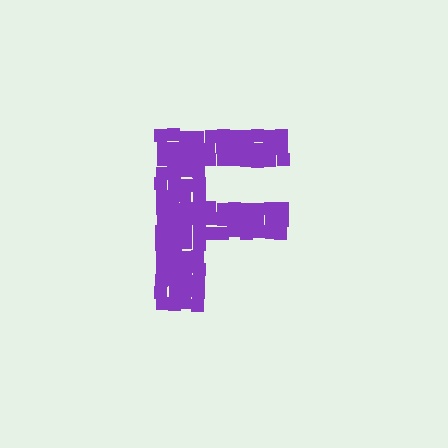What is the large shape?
The large shape is the letter F.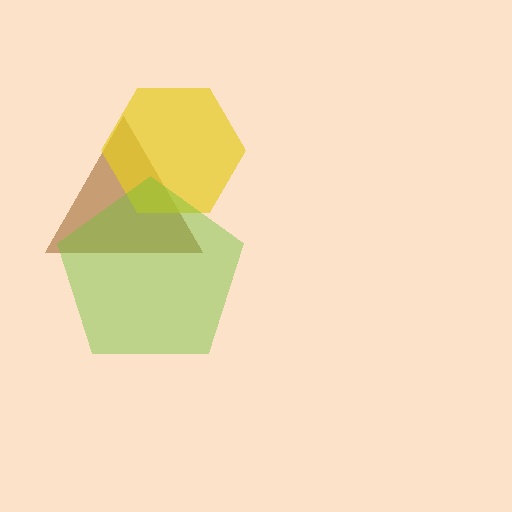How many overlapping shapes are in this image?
There are 3 overlapping shapes in the image.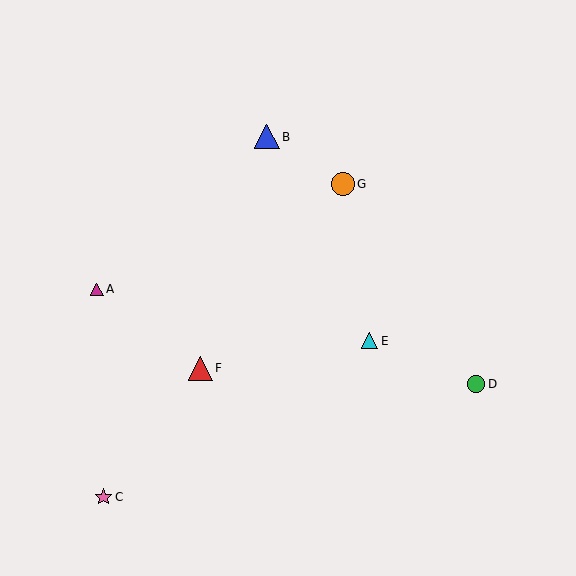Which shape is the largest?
The blue triangle (labeled B) is the largest.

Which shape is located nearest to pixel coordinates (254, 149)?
The blue triangle (labeled B) at (267, 137) is nearest to that location.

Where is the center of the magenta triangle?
The center of the magenta triangle is at (97, 289).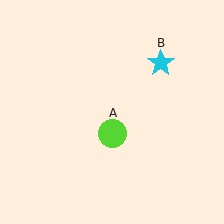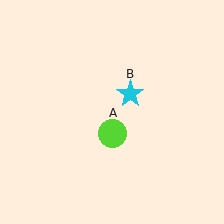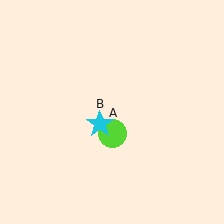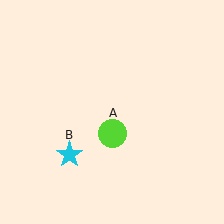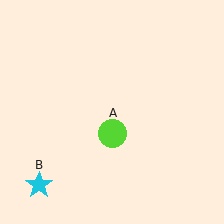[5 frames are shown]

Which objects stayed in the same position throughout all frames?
Lime circle (object A) remained stationary.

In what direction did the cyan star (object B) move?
The cyan star (object B) moved down and to the left.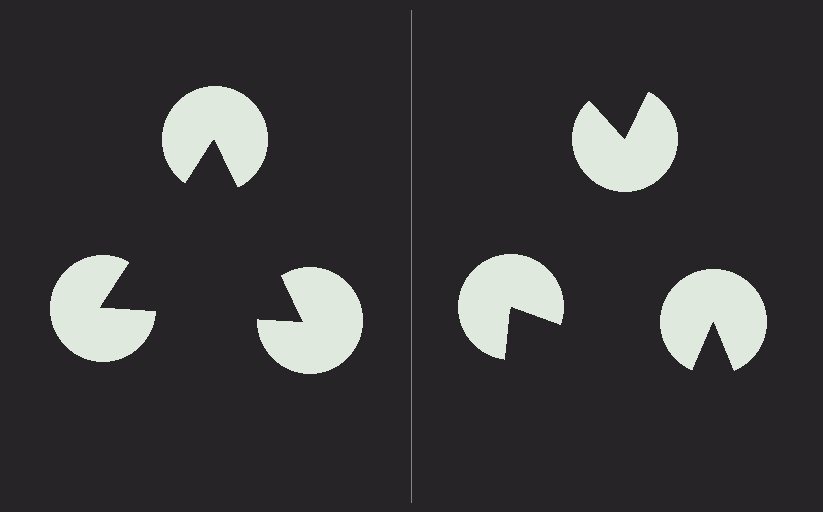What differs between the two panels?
The pac-man discs are positioned identically on both sides; only the wedge orientations differ. On the left they align to a triangle; on the right they are misaligned.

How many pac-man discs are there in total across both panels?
6 — 3 on each side.